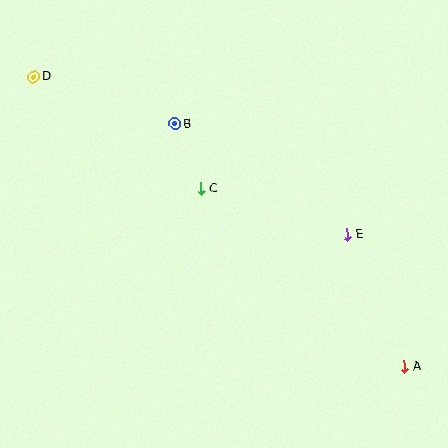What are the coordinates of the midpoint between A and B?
The midpoint between A and B is at (290, 245).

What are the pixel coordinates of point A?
Point A is at (405, 367).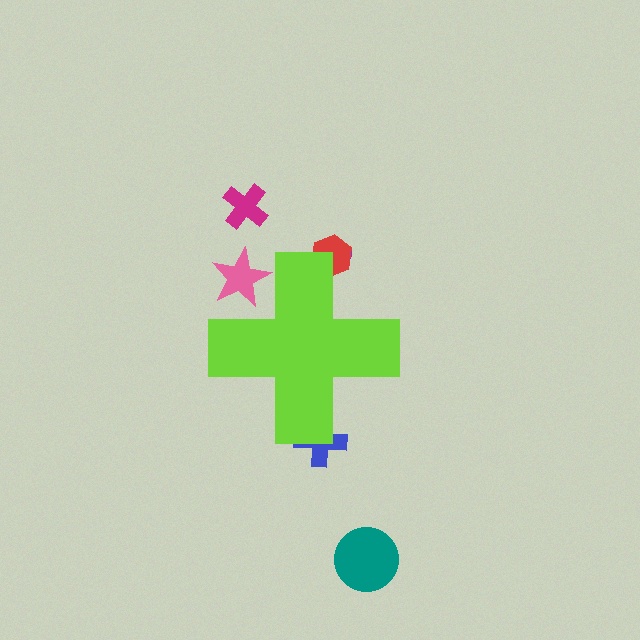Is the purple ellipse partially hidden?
Yes, the purple ellipse is partially hidden behind the lime cross.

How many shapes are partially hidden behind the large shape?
4 shapes are partially hidden.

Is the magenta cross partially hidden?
No, the magenta cross is fully visible.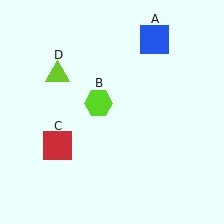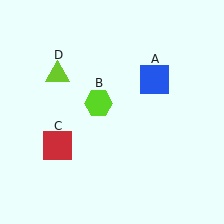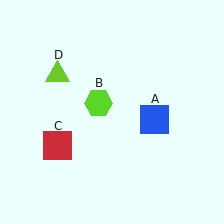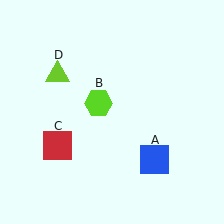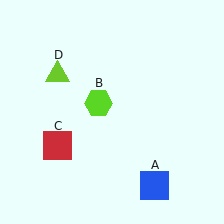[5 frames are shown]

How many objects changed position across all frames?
1 object changed position: blue square (object A).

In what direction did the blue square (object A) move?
The blue square (object A) moved down.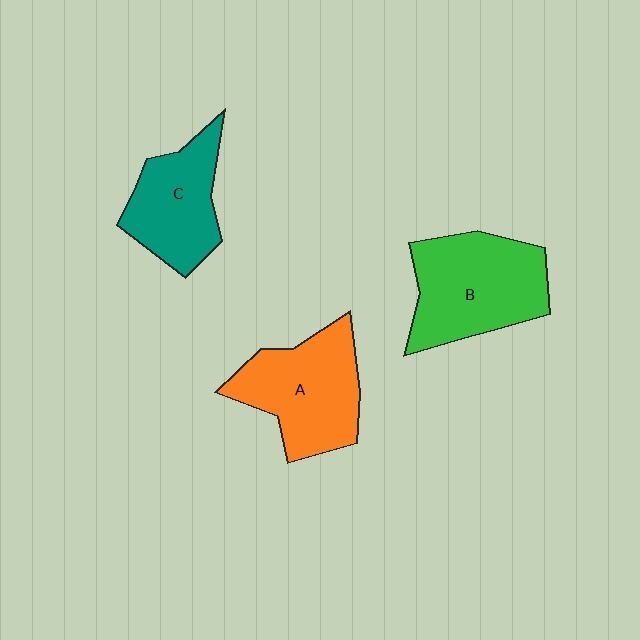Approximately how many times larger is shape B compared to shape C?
Approximately 1.3 times.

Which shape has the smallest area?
Shape C (teal).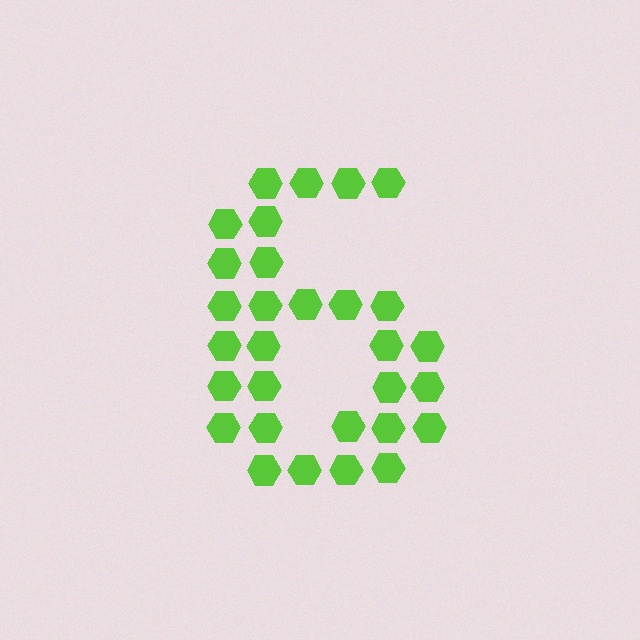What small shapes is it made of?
It is made of small hexagons.